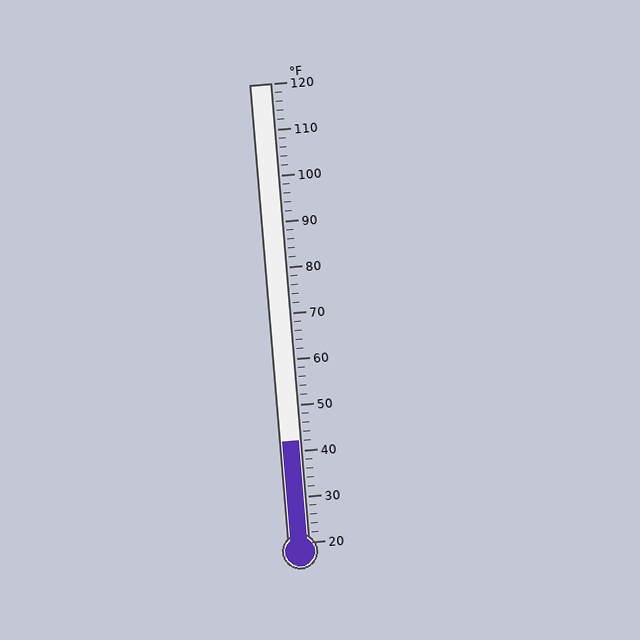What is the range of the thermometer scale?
The thermometer scale ranges from 20°F to 120°F.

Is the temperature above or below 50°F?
The temperature is below 50°F.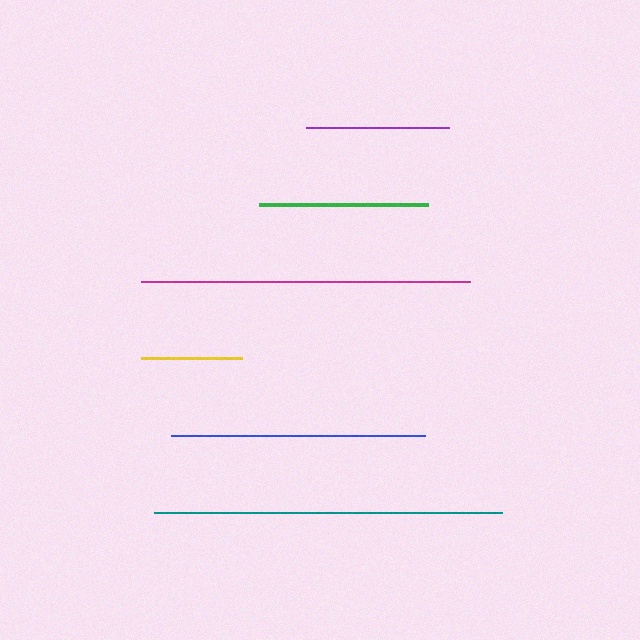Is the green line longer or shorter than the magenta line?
The magenta line is longer than the green line.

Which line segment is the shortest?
The yellow line is the shortest at approximately 101 pixels.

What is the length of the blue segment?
The blue segment is approximately 254 pixels long.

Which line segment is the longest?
The teal line is the longest at approximately 348 pixels.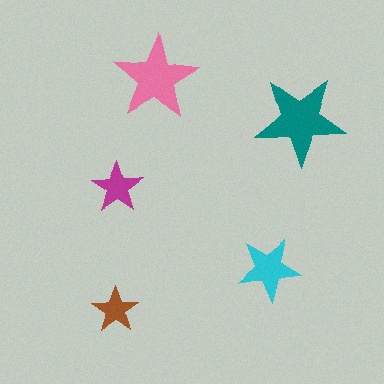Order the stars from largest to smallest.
the teal one, the pink one, the cyan one, the magenta one, the brown one.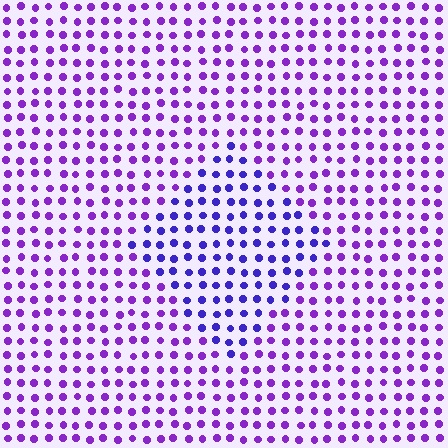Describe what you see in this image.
The image is filled with small purple elements in a uniform arrangement. A diamond-shaped region is visible where the elements are tinted to a slightly different hue, forming a subtle color boundary.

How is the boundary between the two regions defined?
The boundary is defined purely by a slight shift in hue (about 29 degrees). Spacing, size, and orientation are identical on both sides.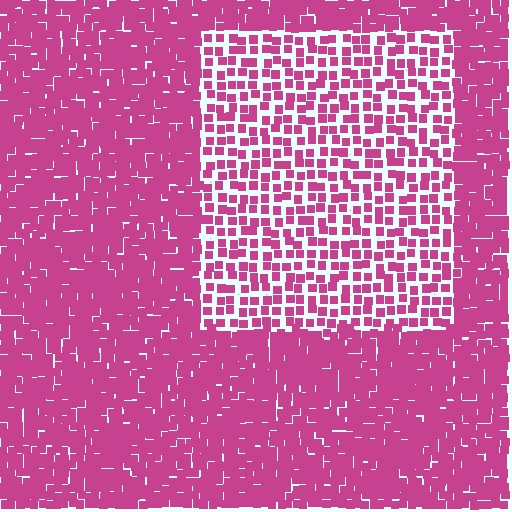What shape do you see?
I see a rectangle.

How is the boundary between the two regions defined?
The boundary is defined by a change in element density (approximately 2.2x ratio). All elements are the same color, size, and shape.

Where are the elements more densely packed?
The elements are more densely packed outside the rectangle boundary.